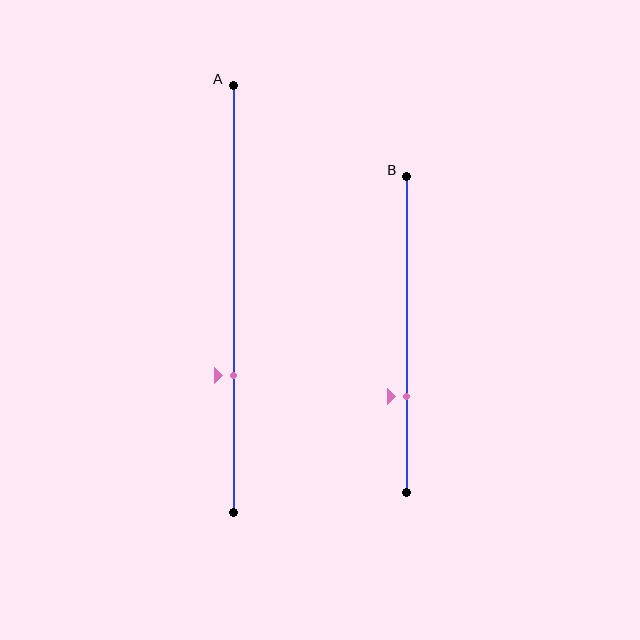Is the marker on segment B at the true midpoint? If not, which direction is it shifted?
No, the marker on segment B is shifted downward by about 19% of the segment length.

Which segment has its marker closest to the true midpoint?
Segment A has its marker closest to the true midpoint.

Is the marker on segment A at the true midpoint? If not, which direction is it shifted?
No, the marker on segment A is shifted downward by about 18% of the segment length.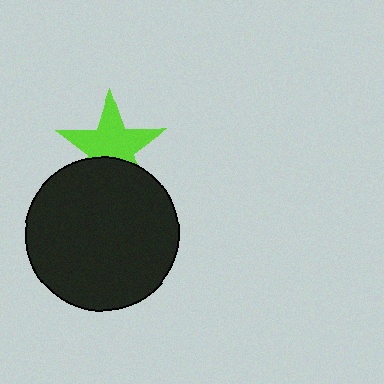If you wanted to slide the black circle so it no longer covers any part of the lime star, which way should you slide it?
Slide it down — that is the most direct way to separate the two shapes.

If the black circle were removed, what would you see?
You would see the complete lime star.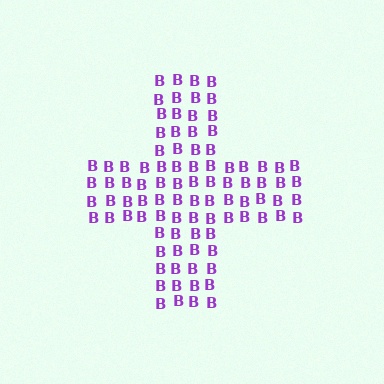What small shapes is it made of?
It is made of small letter B's.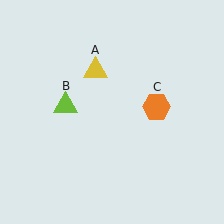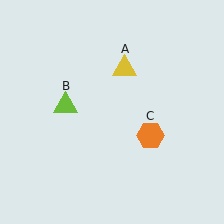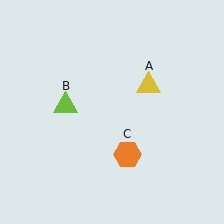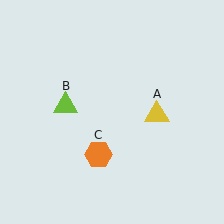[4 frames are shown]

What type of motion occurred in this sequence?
The yellow triangle (object A), orange hexagon (object C) rotated clockwise around the center of the scene.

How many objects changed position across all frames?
2 objects changed position: yellow triangle (object A), orange hexagon (object C).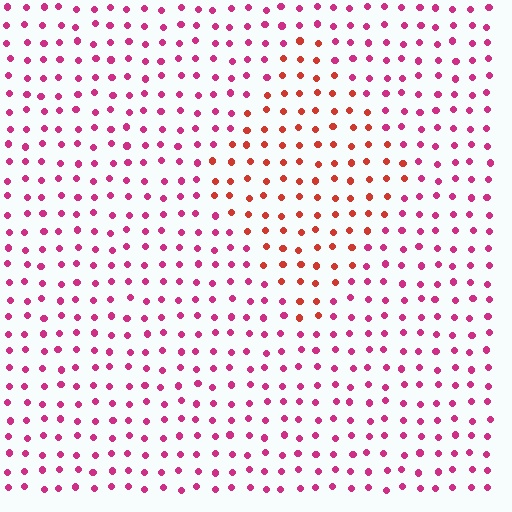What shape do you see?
I see a diamond.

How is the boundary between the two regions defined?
The boundary is defined purely by a slight shift in hue (about 37 degrees). Spacing, size, and orientation are identical on both sides.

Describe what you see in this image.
The image is filled with small magenta elements in a uniform arrangement. A diamond-shaped region is visible where the elements are tinted to a slightly different hue, forming a subtle color boundary.